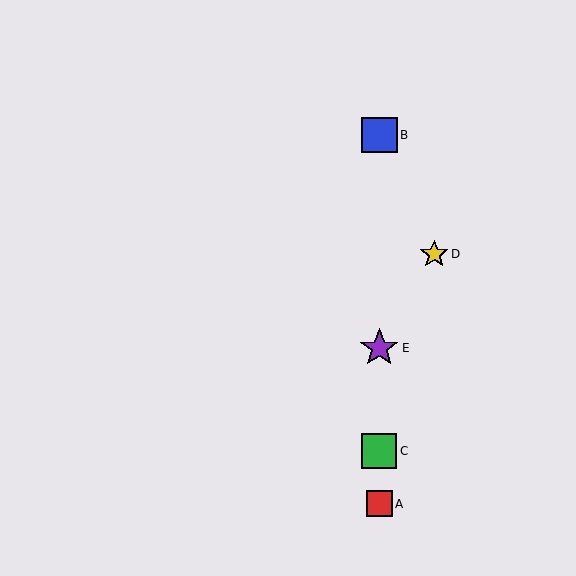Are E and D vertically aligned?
No, E is at x≈379 and D is at x≈434.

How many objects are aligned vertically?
4 objects (A, B, C, E) are aligned vertically.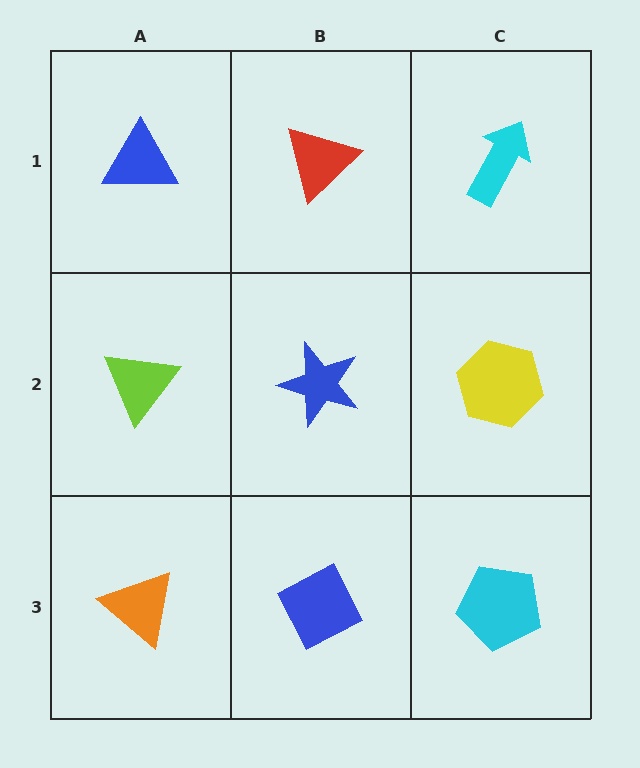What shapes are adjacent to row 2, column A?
A blue triangle (row 1, column A), an orange triangle (row 3, column A), a blue star (row 2, column B).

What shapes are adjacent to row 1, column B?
A blue star (row 2, column B), a blue triangle (row 1, column A), a cyan arrow (row 1, column C).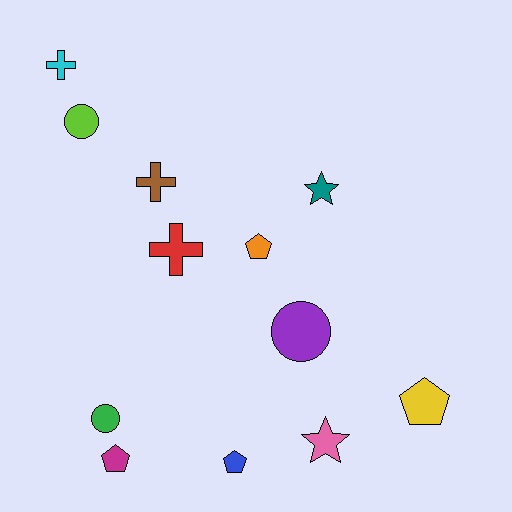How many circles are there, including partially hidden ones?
There are 3 circles.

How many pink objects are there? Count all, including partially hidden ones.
There is 1 pink object.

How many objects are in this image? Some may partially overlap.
There are 12 objects.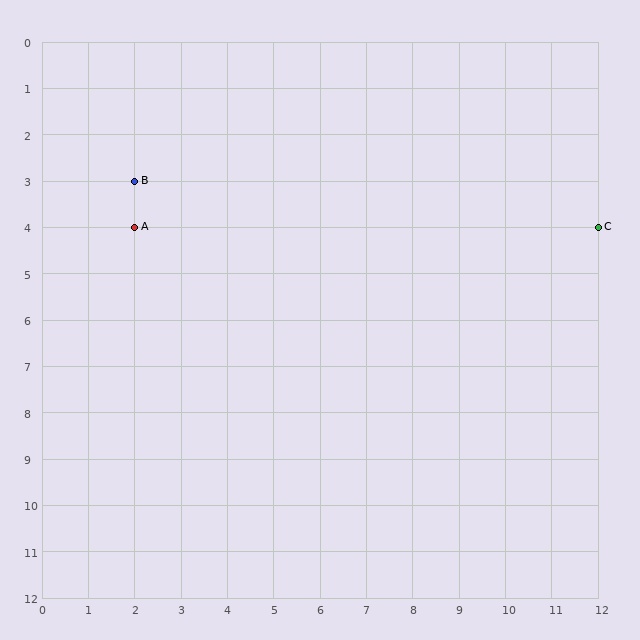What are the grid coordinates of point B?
Point B is at grid coordinates (2, 3).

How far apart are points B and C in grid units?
Points B and C are 10 columns and 1 row apart (about 10.0 grid units diagonally).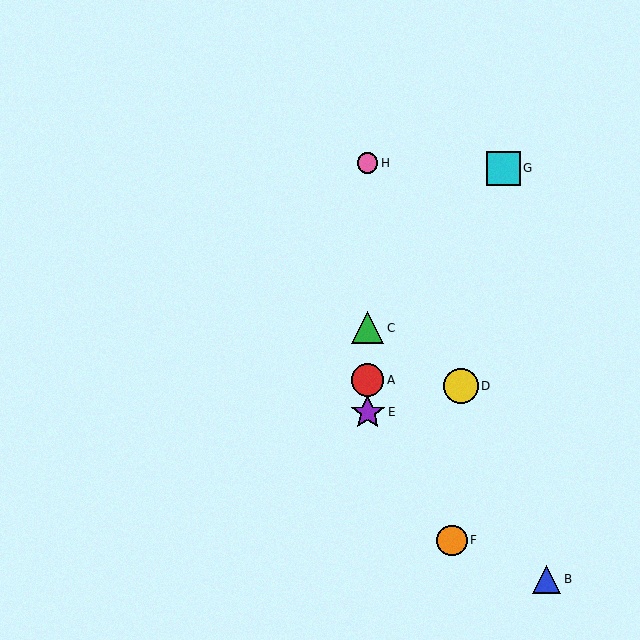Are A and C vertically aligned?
Yes, both are at x≈368.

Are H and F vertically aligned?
No, H is at x≈368 and F is at x≈452.